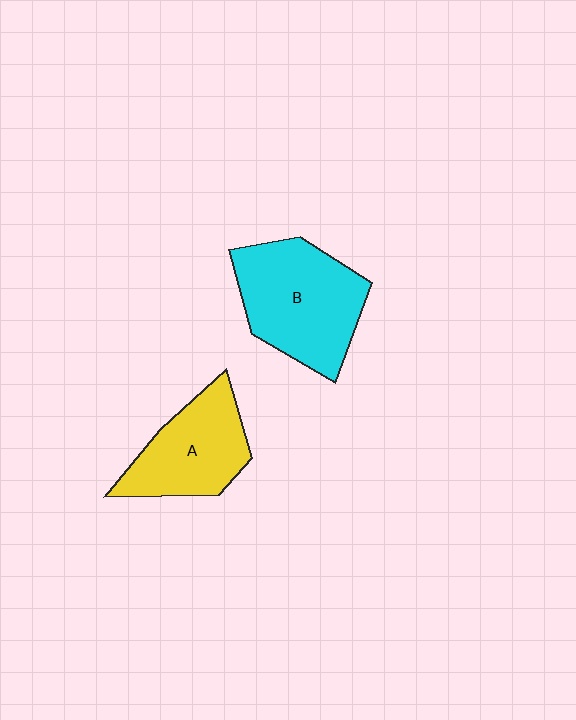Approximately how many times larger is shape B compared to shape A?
Approximately 1.3 times.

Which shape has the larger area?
Shape B (cyan).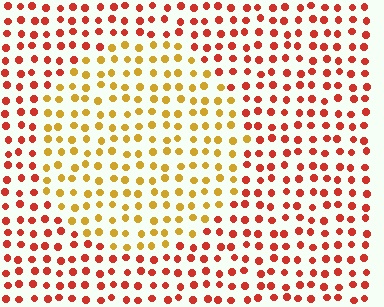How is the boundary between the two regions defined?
The boundary is defined purely by a slight shift in hue (about 42 degrees). Spacing, size, and orientation are identical on both sides.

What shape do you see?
I see a circle.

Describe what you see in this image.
The image is filled with small red elements in a uniform arrangement. A circle-shaped region is visible where the elements are tinted to a slightly different hue, forming a subtle color boundary.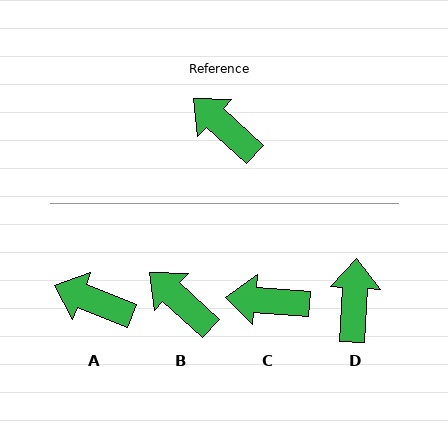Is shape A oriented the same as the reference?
No, it is off by about 21 degrees.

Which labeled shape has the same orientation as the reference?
B.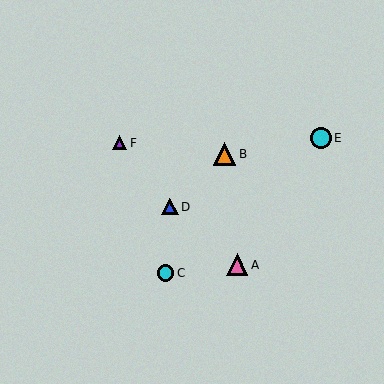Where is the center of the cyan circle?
The center of the cyan circle is at (166, 273).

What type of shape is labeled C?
Shape C is a cyan circle.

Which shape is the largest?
The orange triangle (labeled B) is the largest.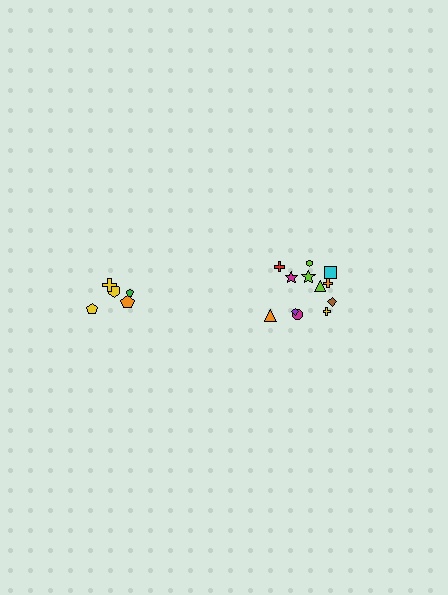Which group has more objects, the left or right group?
The right group.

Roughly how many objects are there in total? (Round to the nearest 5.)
Roughly 15 objects in total.